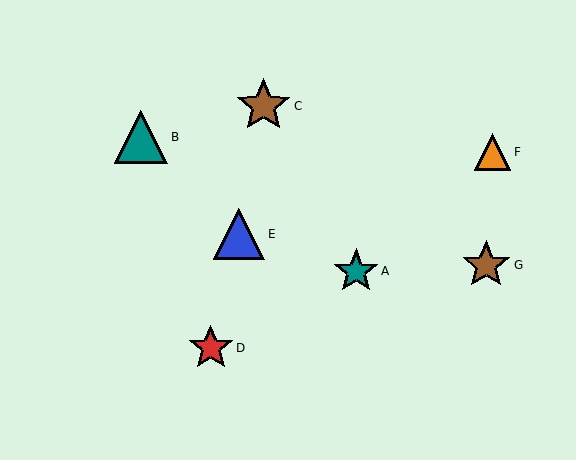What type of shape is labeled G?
Shape G is a brown star.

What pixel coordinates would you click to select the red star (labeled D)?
Click at (211, 348) to select the red star D.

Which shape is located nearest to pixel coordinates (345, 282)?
The teal star (labeled A) at (356, 271) is nearest to that location.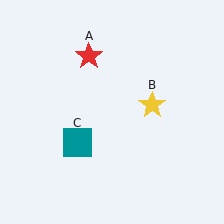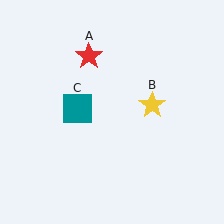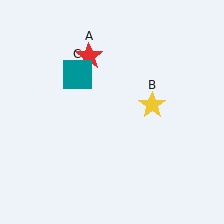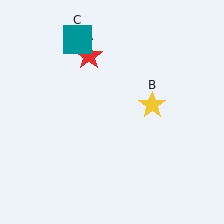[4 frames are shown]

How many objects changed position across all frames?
1 object changed position: teal square (object C).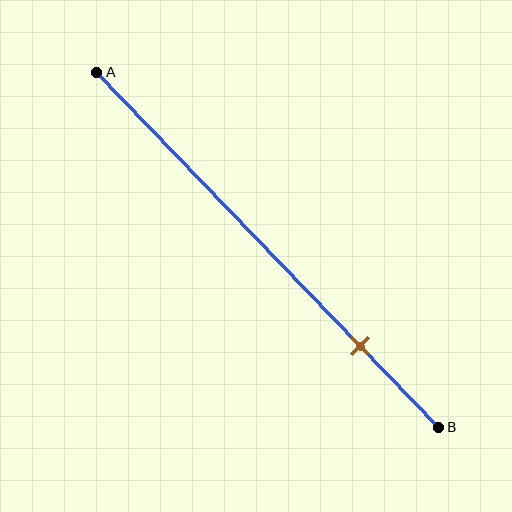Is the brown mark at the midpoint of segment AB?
No, the mark is at about 75% from A, not at the 50% midpoint.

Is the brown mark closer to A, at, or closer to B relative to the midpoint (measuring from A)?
The brown mark is closer to point B than the midpoint of segment AB.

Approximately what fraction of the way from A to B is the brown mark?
The brown mark is approximately 75% of the way from A to B.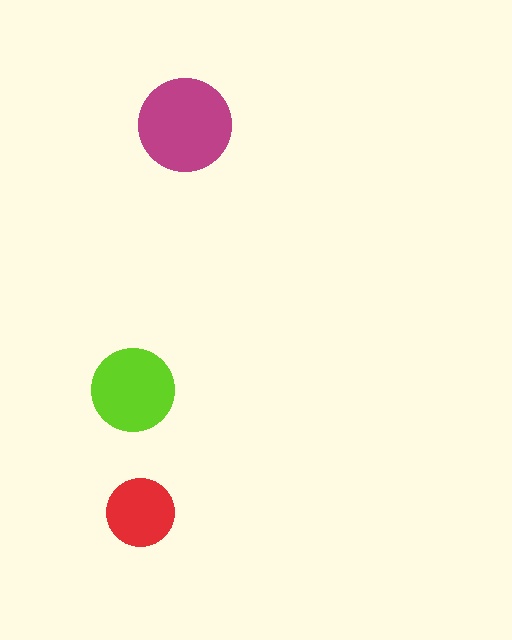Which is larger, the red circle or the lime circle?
The lime one.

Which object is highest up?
The magenta circle is topmost.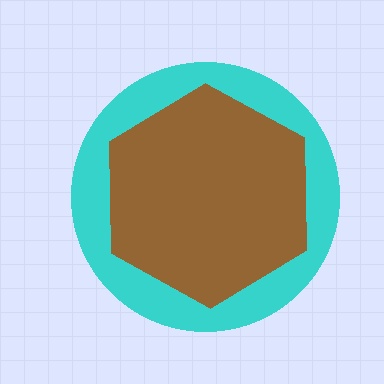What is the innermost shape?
The brown hexagon.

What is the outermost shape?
The cyan circle.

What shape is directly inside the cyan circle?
The brown hexagon.